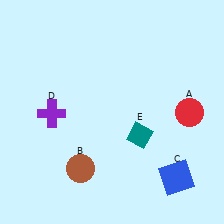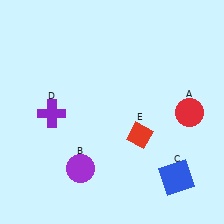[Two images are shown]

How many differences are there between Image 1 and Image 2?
There are 2 differences between the two images.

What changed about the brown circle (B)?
In Image 1, B is brown. In Image 2, it changed to purple.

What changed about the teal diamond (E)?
In Image 1, E is teal. In Image 2, it changed to red.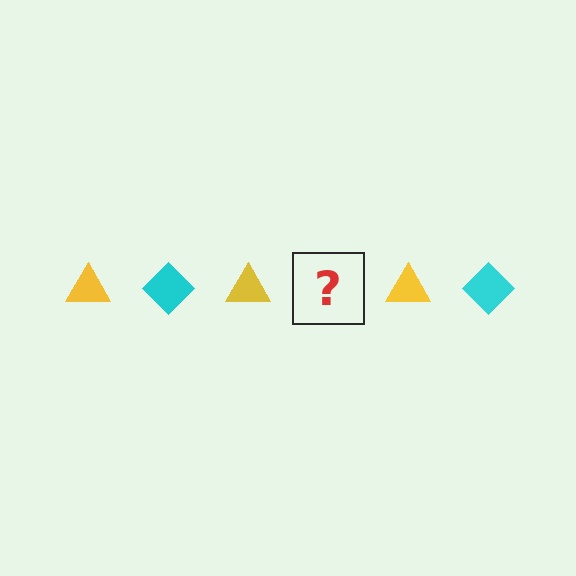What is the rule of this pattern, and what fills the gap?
The rule is that the pattern alternates between yellow triangle and cyan diamond. The gap should be filled with a cyan diamond.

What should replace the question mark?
The question mark should be replaced with a cyan diamond.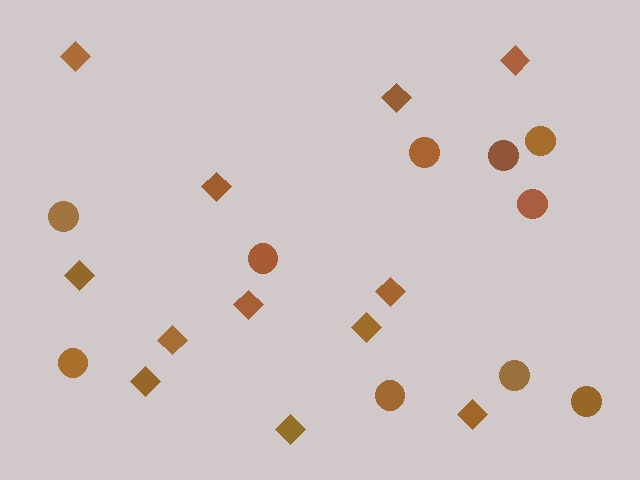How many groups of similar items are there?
There are 2 groups: one group of circles (10) and one group of diamonds (12).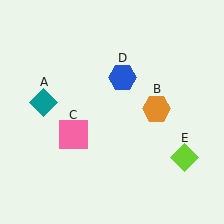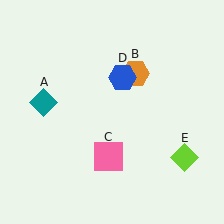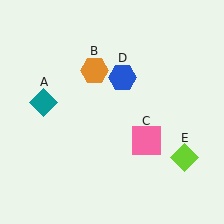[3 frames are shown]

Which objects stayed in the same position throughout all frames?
Teal diamond (object A) and blue hexagon (object D) and lime diamond (object E) remained stationary.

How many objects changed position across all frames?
2 objects changed position: orange hexagon (object B), pink square (object C).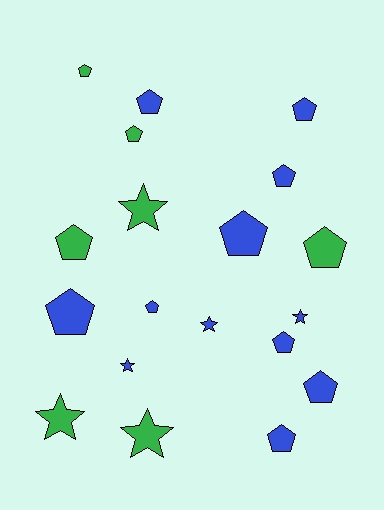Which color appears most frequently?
Blue, with 12 objects.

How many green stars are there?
There are 3 green stars.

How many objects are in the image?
There are 19 objects.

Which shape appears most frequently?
Pentagon, with 13 objects.